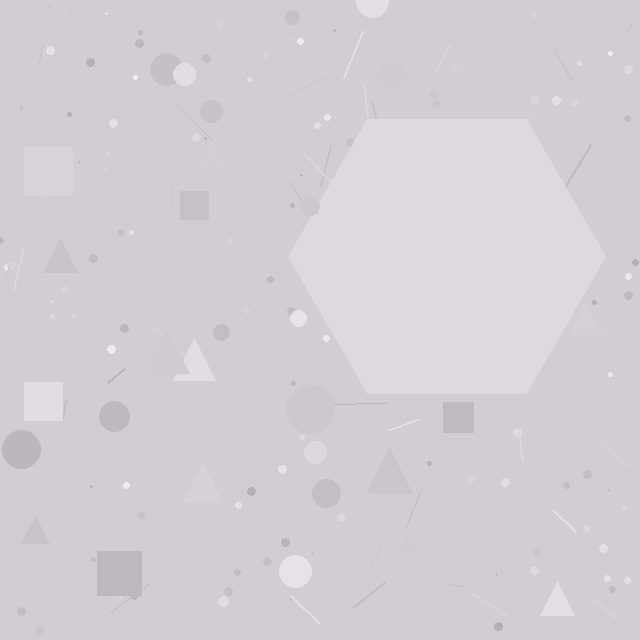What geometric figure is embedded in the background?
A hexagon is embedded in the background.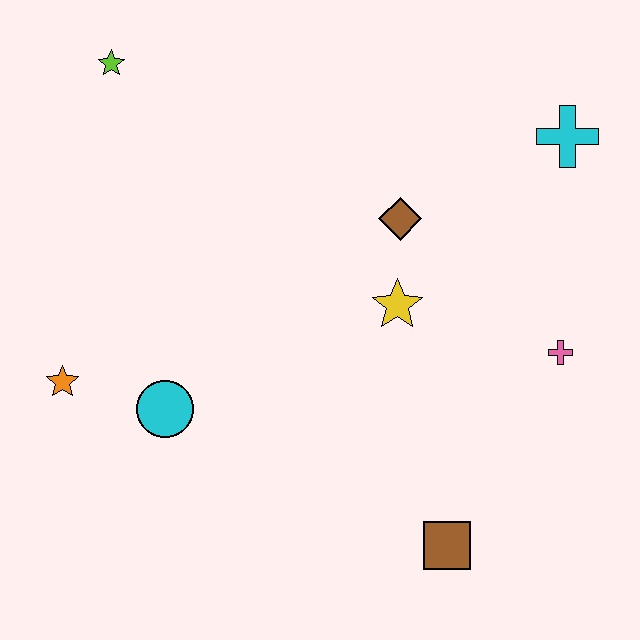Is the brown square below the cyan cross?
Yes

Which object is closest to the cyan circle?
The orange star is closest to the cyan circle.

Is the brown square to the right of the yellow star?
Yes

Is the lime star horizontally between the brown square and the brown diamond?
No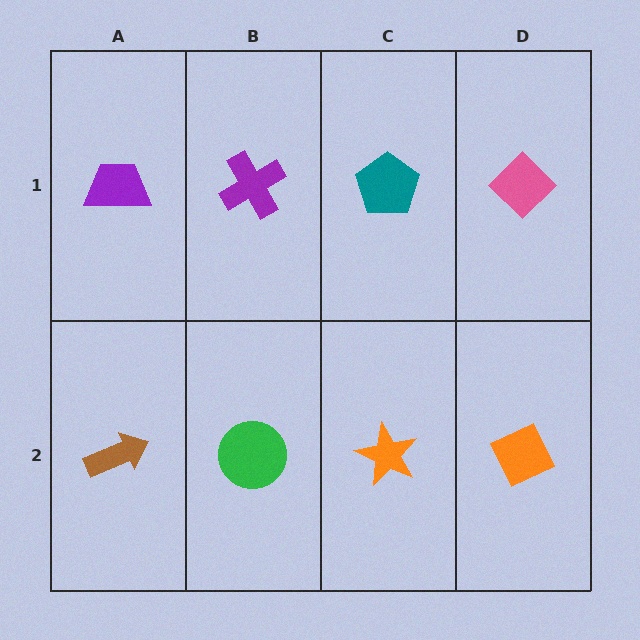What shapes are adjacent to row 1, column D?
An orange diamond (row 2, column D), a teal pentagon (row 1, column C).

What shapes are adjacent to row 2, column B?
A purple cross (row 1, column B), a brown arrow (row 2, column A), an orange star (row 2, column C).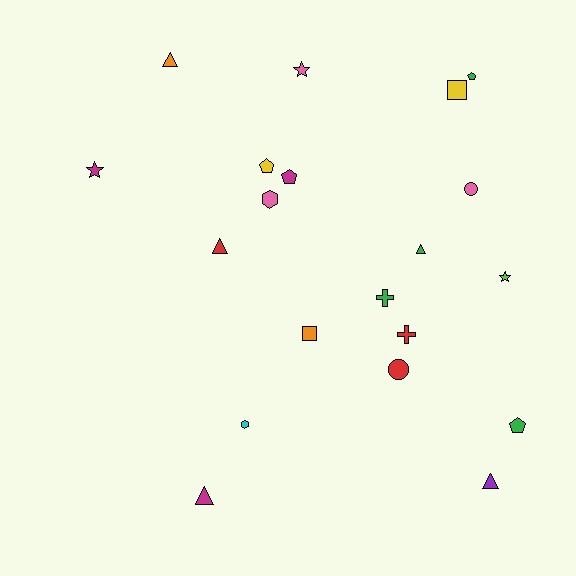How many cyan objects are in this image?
There is 1 cyan object.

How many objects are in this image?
There are 20 objects.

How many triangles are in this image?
There are 5 triangles.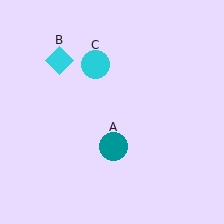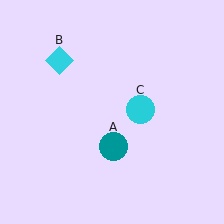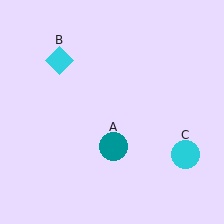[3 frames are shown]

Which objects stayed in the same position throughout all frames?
Teal circle (object A) and cyan diamond (object B) remained stationary.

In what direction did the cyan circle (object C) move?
The cyan circle (object C) moved down and to the right.